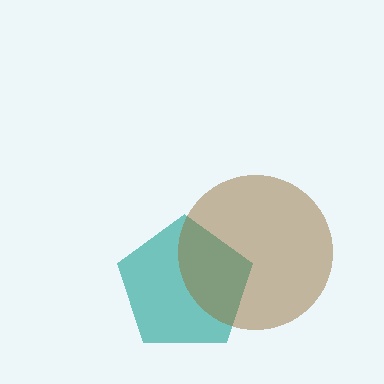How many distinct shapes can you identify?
There are 2 distinct shapes: a teal pentagon, a brown circle.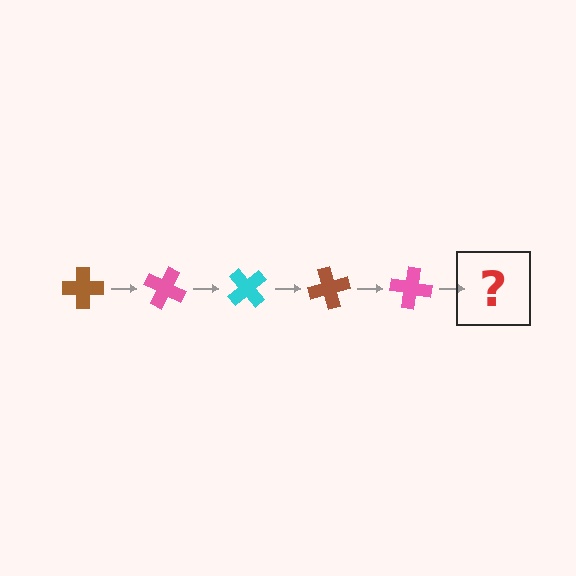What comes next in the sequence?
The next element should be a cyan cross, rotated 125 degrees from the start.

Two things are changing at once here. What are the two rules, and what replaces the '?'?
The two rules are that it rotates 25 degrees each step and the color cycles through brown, pink, and cyan. The '?' should be a cyan cross, rotated 125 degrees from the start.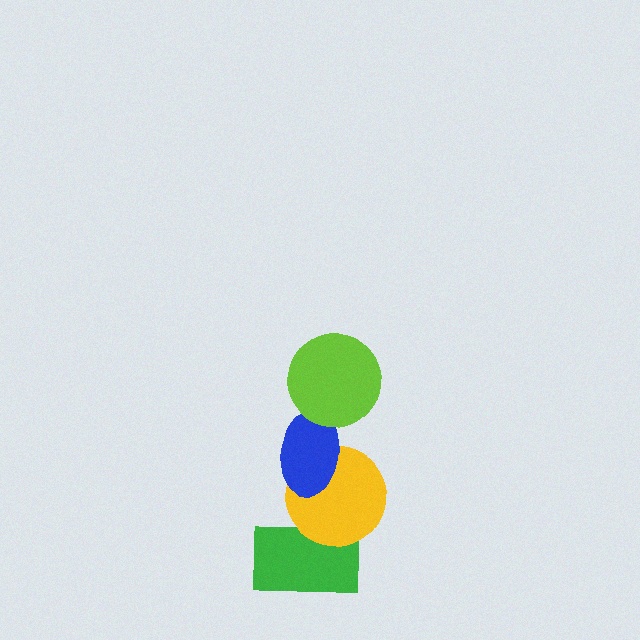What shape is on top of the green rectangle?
The yellow circle is on top of the green rectangle.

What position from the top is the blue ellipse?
The blue ellipse is 2nd from the top.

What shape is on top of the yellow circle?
The blue ellipse is on top of the yellow circle.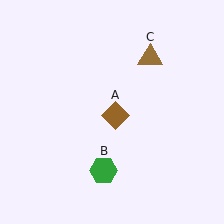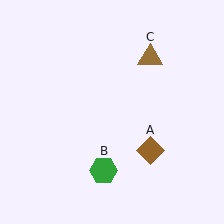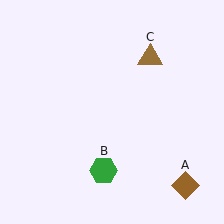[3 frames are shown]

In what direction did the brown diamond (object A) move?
The brown diamond (object A) moved down and to the right.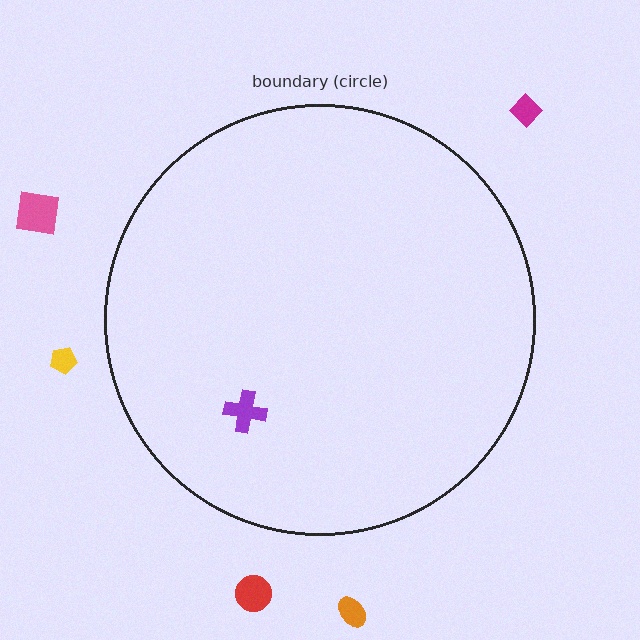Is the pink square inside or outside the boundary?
Outside.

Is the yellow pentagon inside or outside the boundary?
Outside.